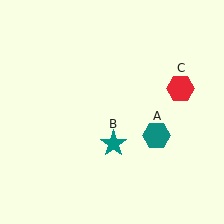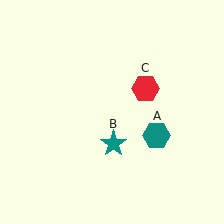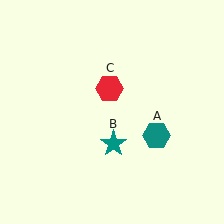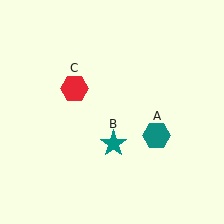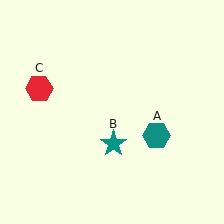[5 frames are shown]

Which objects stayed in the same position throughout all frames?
Teal hexagon (object A) and teal star (object B) remained stationary.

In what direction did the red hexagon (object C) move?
The red hexagon (object C) moved left.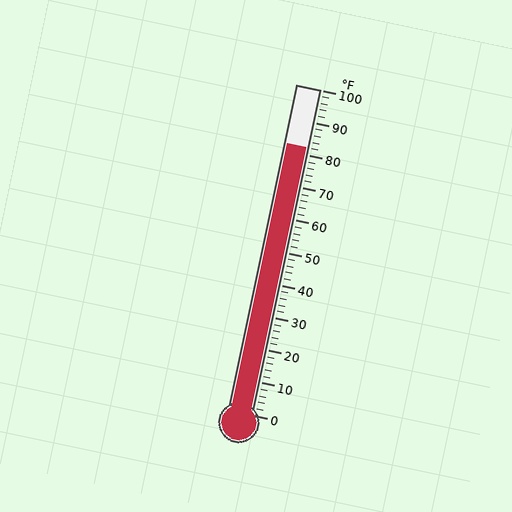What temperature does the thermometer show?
The thermometer shows approximately 82°F.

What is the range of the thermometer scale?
The thermometer scale ranges from 0°F to 100°F.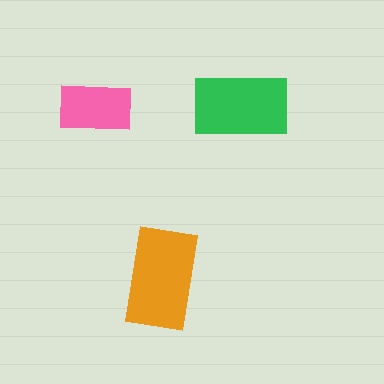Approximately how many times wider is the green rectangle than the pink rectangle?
About 1.5 times wider.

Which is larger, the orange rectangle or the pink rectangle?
The orange one.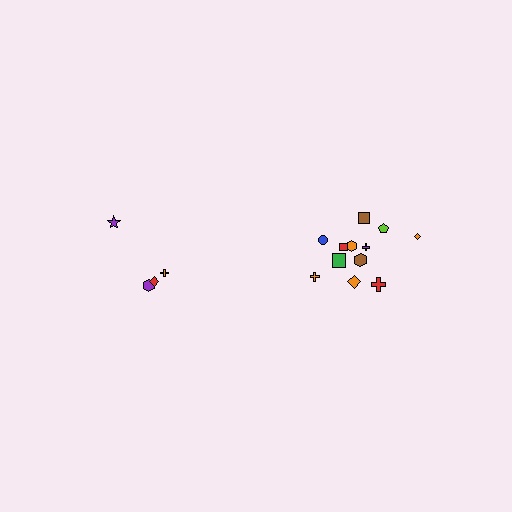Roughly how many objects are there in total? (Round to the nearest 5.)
Roughly 15 objects in total.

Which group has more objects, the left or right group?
The right group.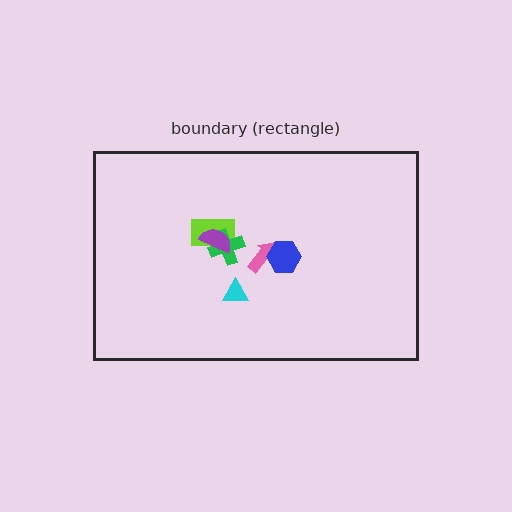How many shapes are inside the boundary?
6 inside, 0 outside.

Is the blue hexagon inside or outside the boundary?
Inside.